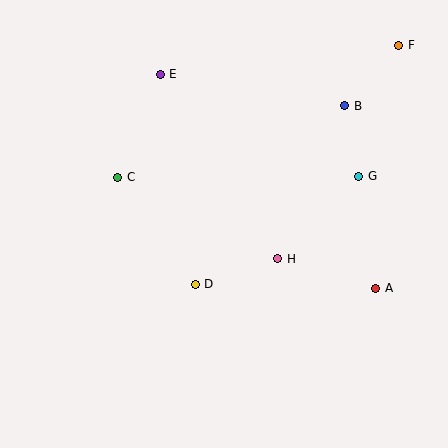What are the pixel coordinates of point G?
Point G is at (359, 176).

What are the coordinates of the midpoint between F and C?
The midpoint between F and C is at (258, 111).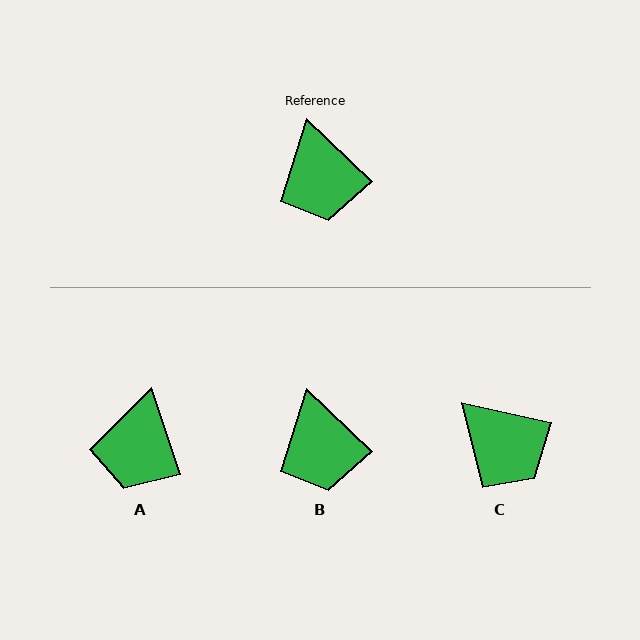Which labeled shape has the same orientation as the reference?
B.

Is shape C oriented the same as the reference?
No, it is off by about 31 degrees.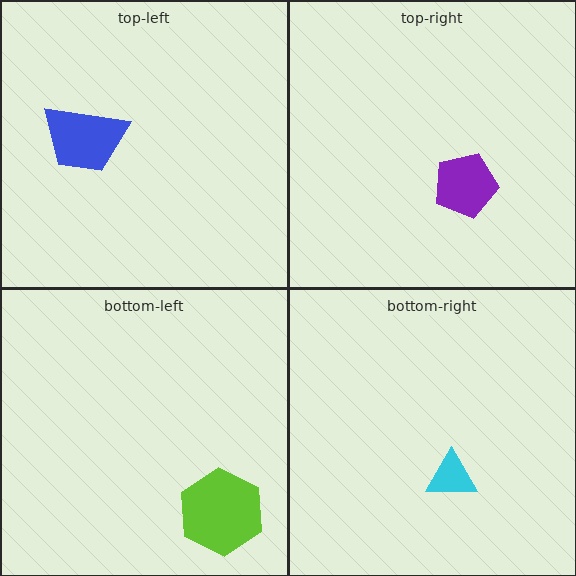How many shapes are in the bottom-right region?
1.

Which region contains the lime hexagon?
The bottom-left region.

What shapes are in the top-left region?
The blue trapezoid.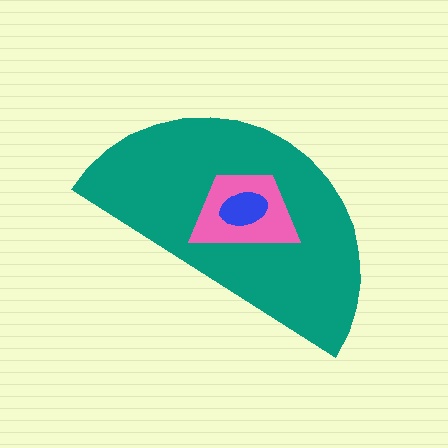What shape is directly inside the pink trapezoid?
The blue ellipse.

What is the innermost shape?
The blue ellipse.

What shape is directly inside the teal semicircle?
The pink trapezoid.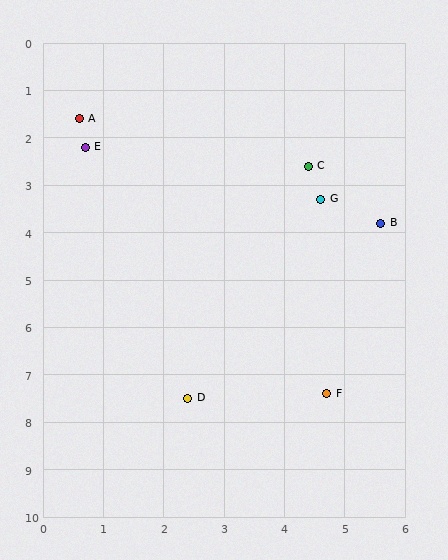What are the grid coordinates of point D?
Point D is at approximately (2.4, 7.5).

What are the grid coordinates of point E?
Point E is at approximately (0.7, 2.2).